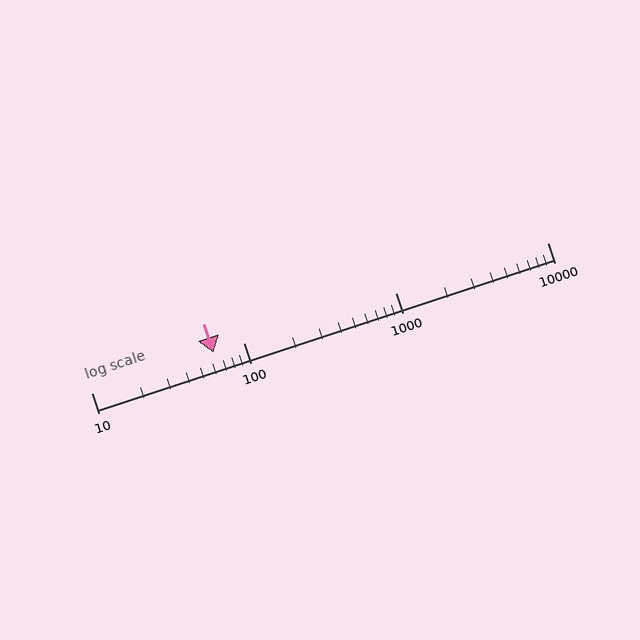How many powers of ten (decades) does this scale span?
The scale spans 3 decades, from 10 to 10000.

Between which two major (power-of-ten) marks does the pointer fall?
The pointer is between 10 and 100.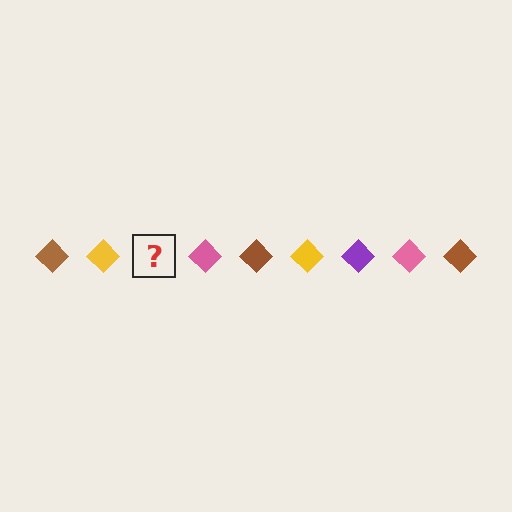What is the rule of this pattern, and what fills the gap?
The rule is that the pattern cycles through brown, yellow, purple, pink diamonds. The gap should be filled with a purple diamond.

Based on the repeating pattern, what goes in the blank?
The blank should be a purple diamond.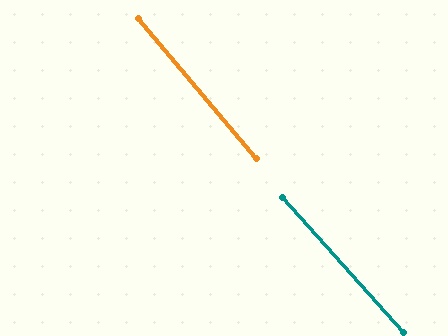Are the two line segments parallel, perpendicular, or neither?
Parallel — their directions differ by only 1.7°.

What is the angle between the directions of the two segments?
Approximately 2 degrees.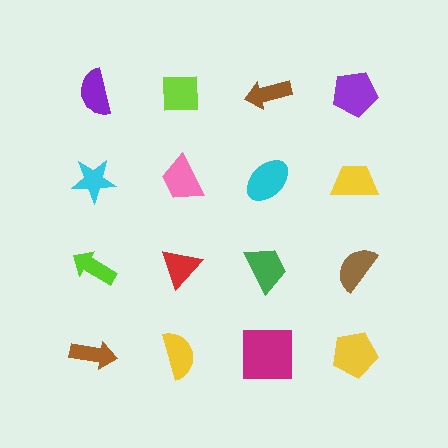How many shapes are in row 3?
4 shapes.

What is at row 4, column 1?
A brown arrow.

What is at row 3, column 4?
A brown semicircle.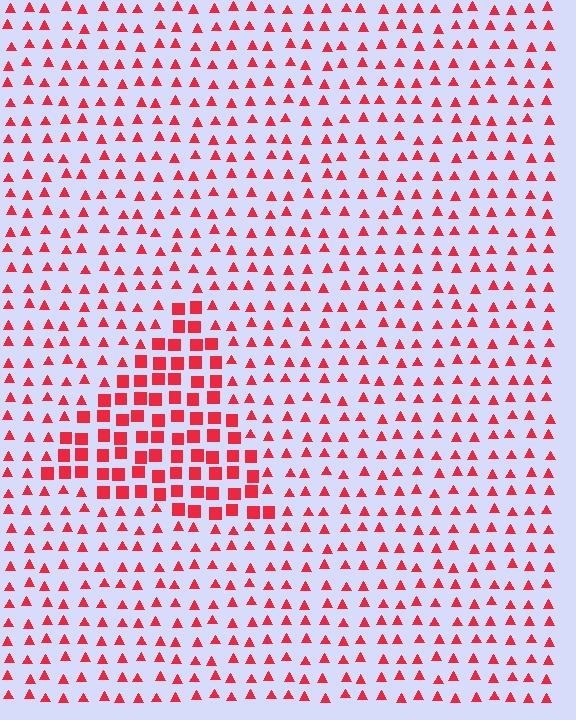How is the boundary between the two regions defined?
The boundary is defined by a change in element shape: squares inside vs. triangles outside. All elements share the same color and spacing.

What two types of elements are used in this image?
The image uses squares inside the triangle region and triangles outside it.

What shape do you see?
I see a triangle.